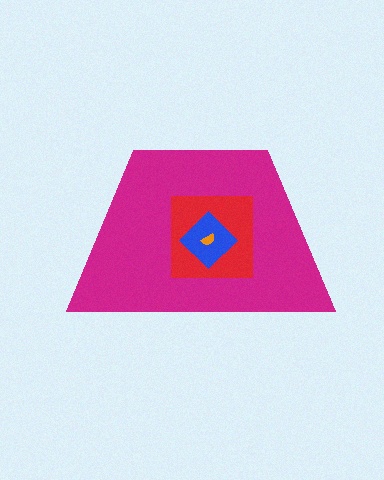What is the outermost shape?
The magenta trapezoid.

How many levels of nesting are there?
4.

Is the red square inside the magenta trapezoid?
Yes.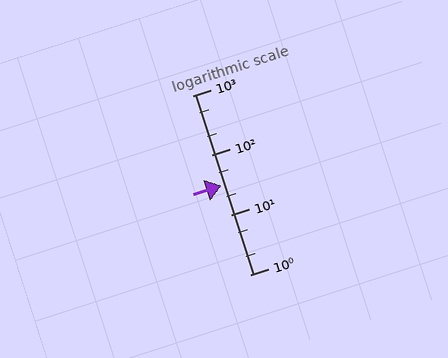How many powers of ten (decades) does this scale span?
The scale spans 3 decades, from 1 to 1000.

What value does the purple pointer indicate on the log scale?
The pointer indicates approximately 31.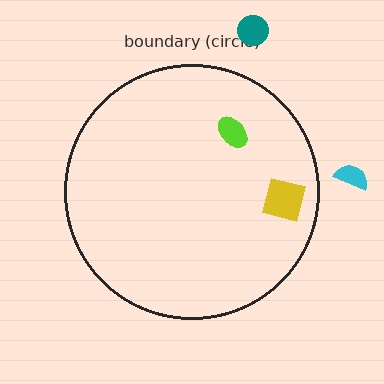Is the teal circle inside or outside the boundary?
Outside.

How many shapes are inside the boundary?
2 inside, 2 outside.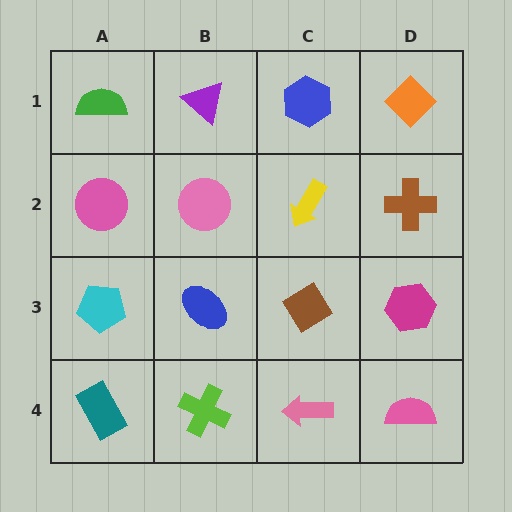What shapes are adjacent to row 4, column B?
A blue ellipse (row 3, column B), a teal rectangle (row 4, column A), a pink arrow (row 4, column C).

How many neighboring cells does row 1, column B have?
3.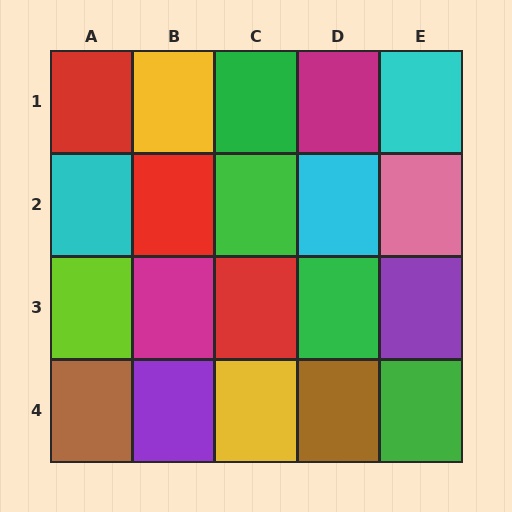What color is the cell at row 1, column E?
Cyan.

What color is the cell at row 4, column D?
Brown.